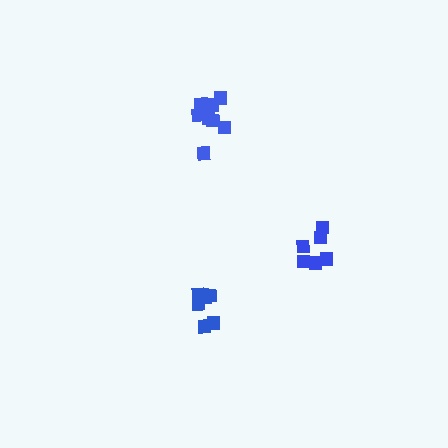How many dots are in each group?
Group 1: 7 dots, Group 2: 8 dots, Group 3: 6 dots (21 total).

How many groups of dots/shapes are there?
There are 3 groups.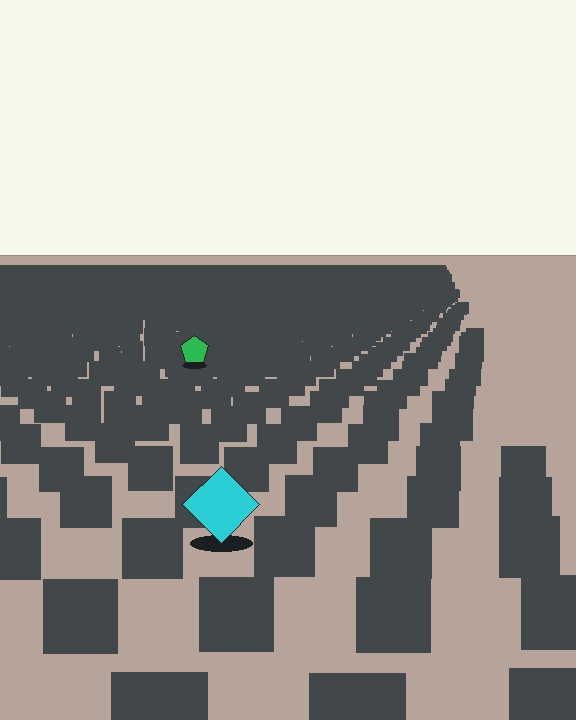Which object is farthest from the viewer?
The green pentagon is farthest from the viewer. It appears smaller and the ground texture around it is denser.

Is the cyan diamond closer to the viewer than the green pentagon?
Yes. The cyan diamond is closer — you can tell from the texture gradient: the ground texture is coarser near it.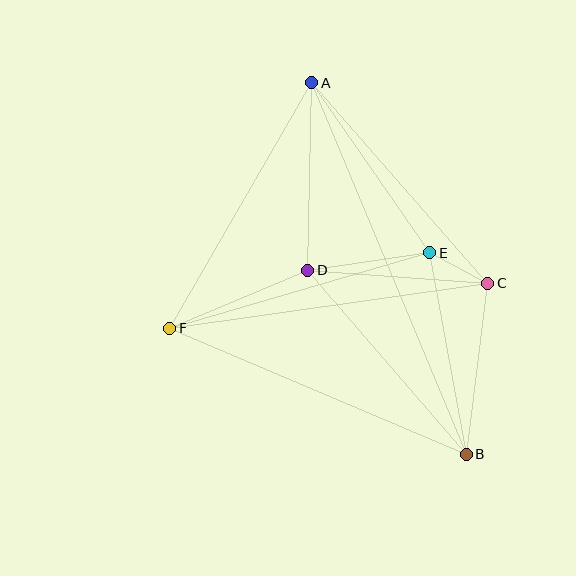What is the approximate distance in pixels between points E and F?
The distance between E and F is approximately 271 pixels.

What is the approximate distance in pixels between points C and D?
The distance between C and D is approximately 181 pixels.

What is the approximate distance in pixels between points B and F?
The distance between B and F is approximately 322 pixels.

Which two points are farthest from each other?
Points A and B are farthest from each other.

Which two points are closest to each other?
Points C and E are closest to each other.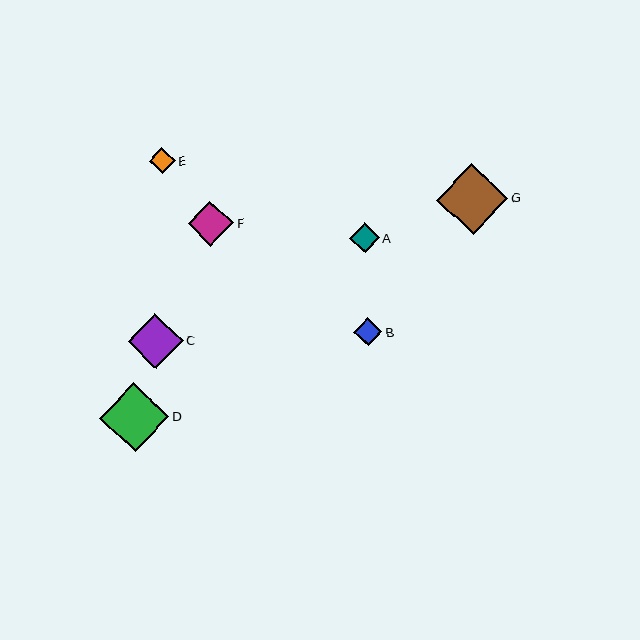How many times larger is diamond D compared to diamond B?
Diamond D is approximately 2.4 times the size of diamond B.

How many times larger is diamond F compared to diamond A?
Diamond F is approximately 1.5 times the size of diamond A.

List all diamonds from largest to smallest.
From largest to smallest: G, D, C, F, A, B, E.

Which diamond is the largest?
Diamond G is the largest with a size of approximately 71 pixels.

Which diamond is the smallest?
Diamond E is the smallest with a size of approximately 26 pixels.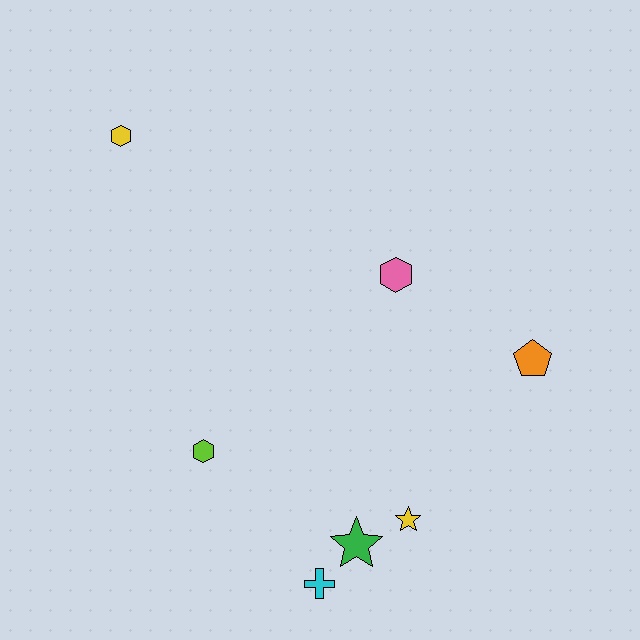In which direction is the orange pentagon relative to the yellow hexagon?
The orange pentagon is to the right of the yellow hexagon.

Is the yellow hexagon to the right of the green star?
No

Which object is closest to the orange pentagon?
The pink hexagon is closest to the orange pentagon.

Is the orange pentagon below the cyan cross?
No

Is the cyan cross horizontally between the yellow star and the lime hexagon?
Yes